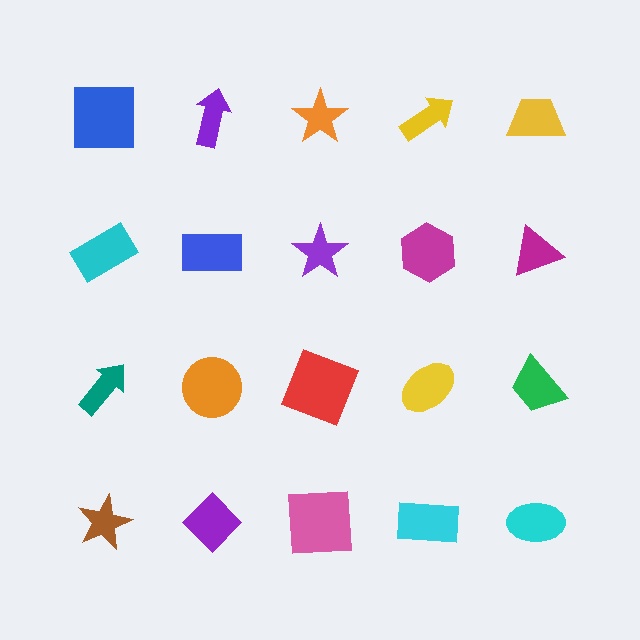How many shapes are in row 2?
5 shapes.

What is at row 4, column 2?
A purple diamond.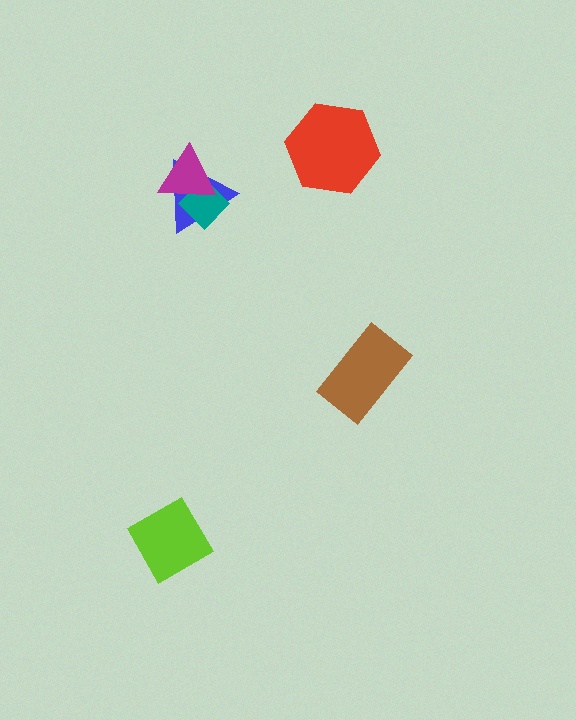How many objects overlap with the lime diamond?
0 objects overlap with the lime diamond.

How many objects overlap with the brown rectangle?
0 objects overlap with the brown rectangle.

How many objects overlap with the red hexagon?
0 objects overlap with the red hexagon.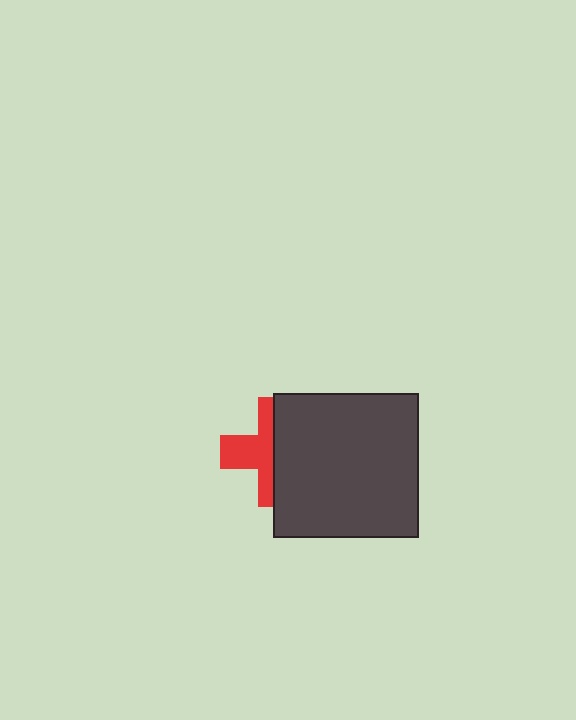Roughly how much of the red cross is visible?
About half of it is visible (roughly 48%).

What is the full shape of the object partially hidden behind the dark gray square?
The partially hidden object is a red cross.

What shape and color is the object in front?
The object in front is a dark gray square.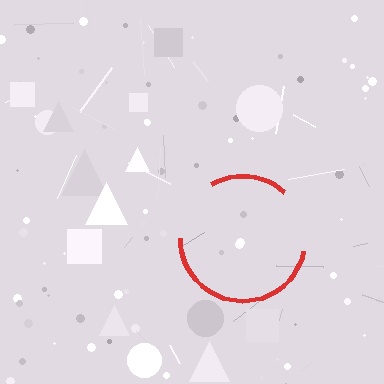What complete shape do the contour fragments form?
The contour fragments form a circle.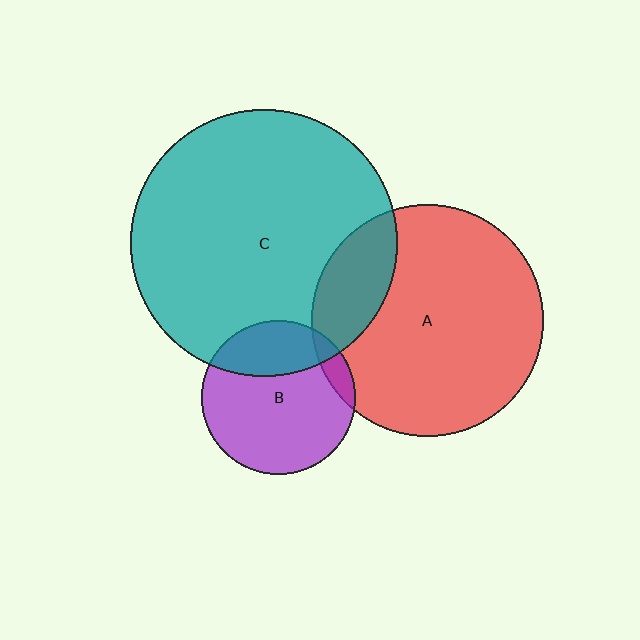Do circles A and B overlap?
Yes.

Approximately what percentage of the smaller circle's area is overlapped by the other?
Approximately 10%.